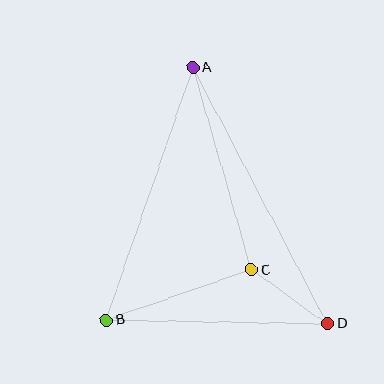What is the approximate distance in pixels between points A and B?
The distance between A and B is approximately 267 pixels.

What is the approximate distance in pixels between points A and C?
The distance between A and C is approximately 211 pixels.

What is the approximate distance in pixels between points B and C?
The distance between B and C is approximately 153 pixels.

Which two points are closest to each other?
Points C and D are closest to each other.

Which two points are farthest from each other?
Points A and D are farthest from each other.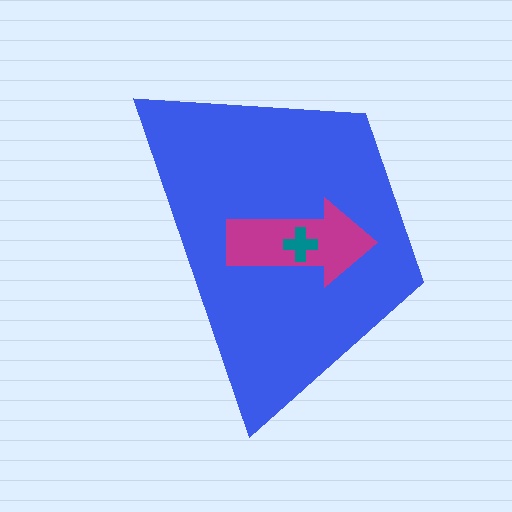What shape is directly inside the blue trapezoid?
The magenta arrow.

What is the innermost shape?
The teal cross.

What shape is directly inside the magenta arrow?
The teal cross.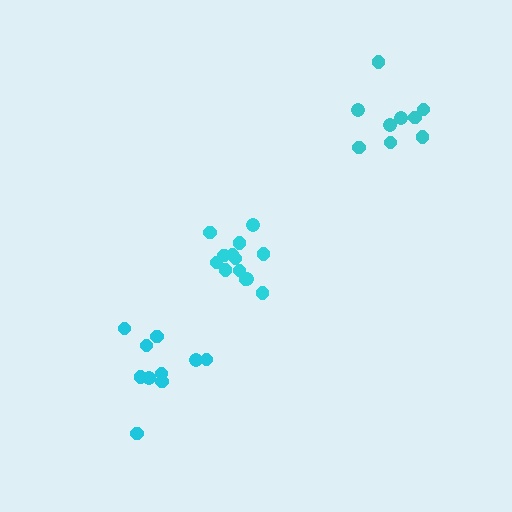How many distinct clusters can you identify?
There are 3 distinct clusters.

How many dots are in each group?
Group 1: 9 dots, Group 2: 10 dots, Group 3: 13 dots (32 total).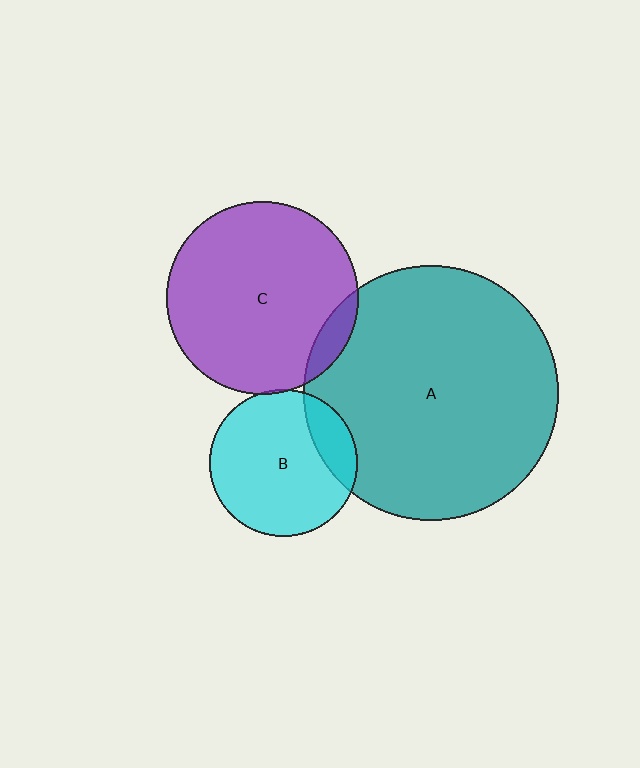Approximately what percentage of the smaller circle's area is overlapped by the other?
Approximately 10%.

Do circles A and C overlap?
Yes.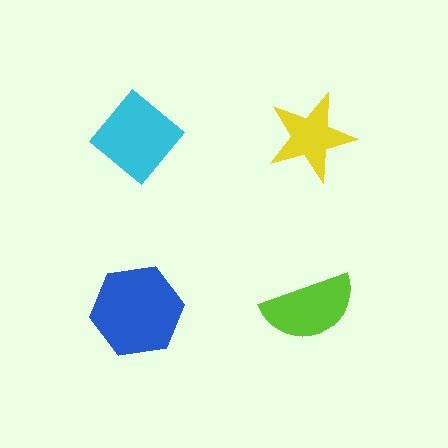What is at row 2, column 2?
A lime semicircle.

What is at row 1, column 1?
A cyan diamond.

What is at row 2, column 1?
A blue hexagon.